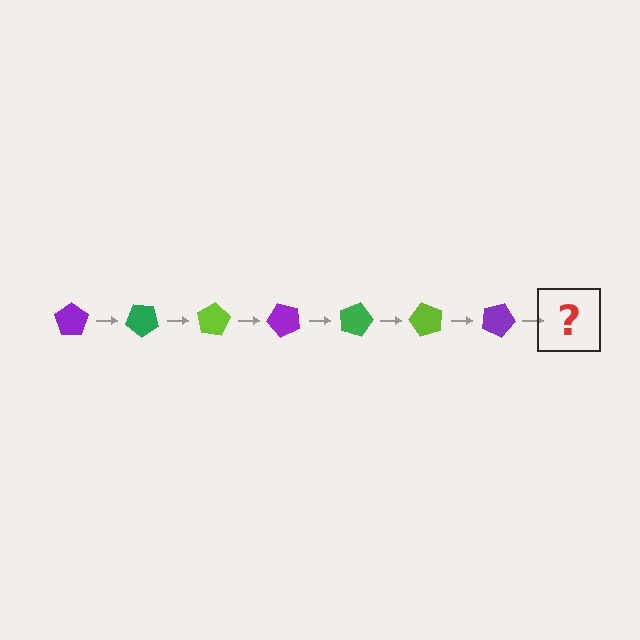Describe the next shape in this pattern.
It should be a green pentagon, rotated 280 degrees from the start.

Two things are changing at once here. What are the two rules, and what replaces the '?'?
The two rules are that it rotates 40 degrees each step and the color cycles through purple, green, and lime. The '?' should be a green pentagon, rotated 280 degrees from the start.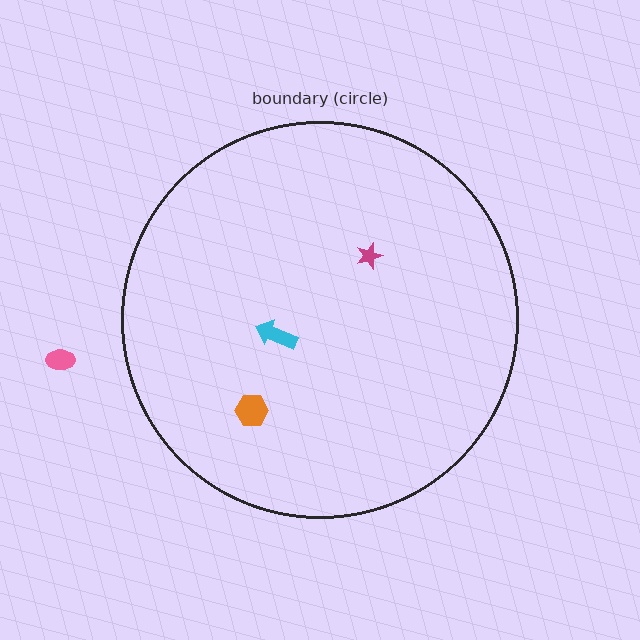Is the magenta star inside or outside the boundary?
Inside.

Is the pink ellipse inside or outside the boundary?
Outside.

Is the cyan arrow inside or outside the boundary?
Inside.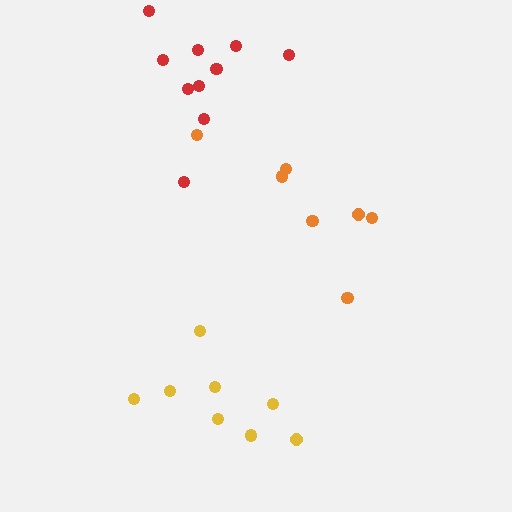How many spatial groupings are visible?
There are 3 spatial groupings.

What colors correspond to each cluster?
The clusters are colored: orange, yellow, red.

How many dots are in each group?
Group 1: 7 dots, Group 2: 8 dots, Group 3: 10 dots (25 total).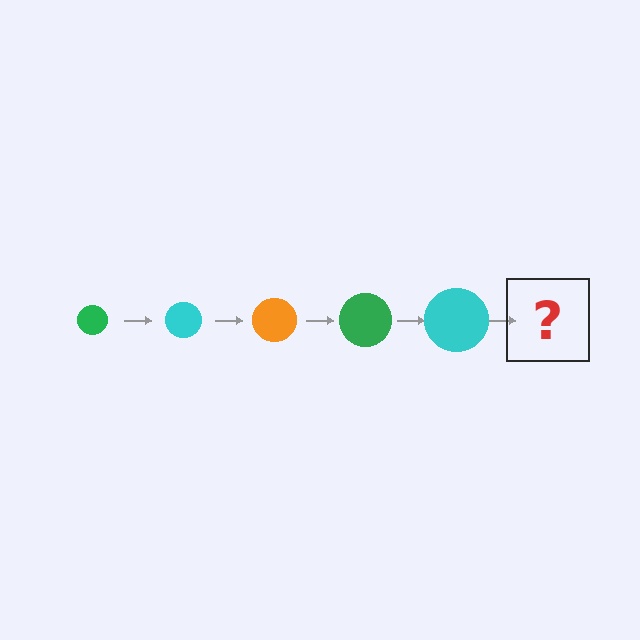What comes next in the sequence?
The next element should be an orange circle, larger than the previous one.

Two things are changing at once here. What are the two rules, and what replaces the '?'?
The two rules are that the circle grows larger each step and the color cycles through green, cyan, and orange. The '?' should be an orange circle, larger than the previous one.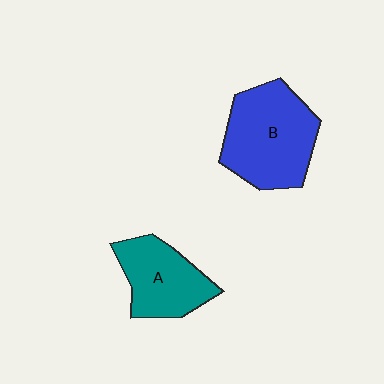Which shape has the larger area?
Shape B (blue).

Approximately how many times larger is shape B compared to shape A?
Approximately 1.4 times.